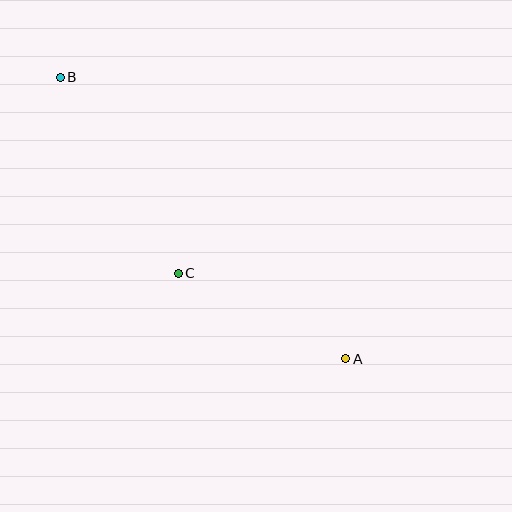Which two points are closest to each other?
Points A and C are closest to each other.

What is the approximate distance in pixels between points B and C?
The distance between B and C is approximately 229 pixels.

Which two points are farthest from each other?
Points A and B are farthest from each other.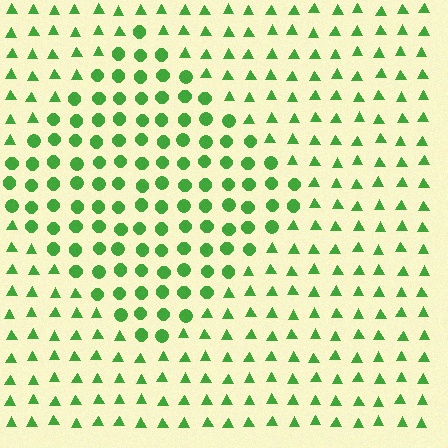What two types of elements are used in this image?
The image uses circles inside the diamond region and triangles outside it.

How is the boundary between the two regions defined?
The boundary is defined by a change in element shape: circles inside vs. triangles outside. All elements share the same color and spacing.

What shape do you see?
I see a diamond.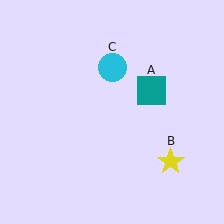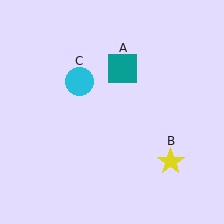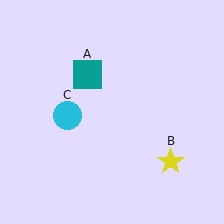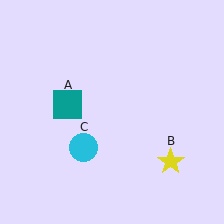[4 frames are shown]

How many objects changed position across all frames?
2 objects changed position: teal square (object A), cyan circle (object C).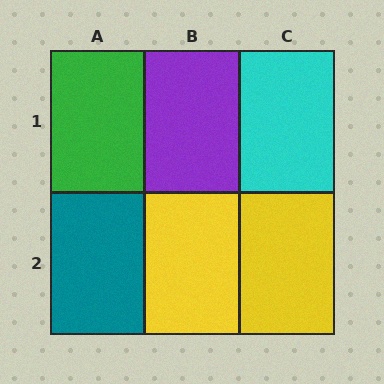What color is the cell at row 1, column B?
Purple.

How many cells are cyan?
1 cell is cyan.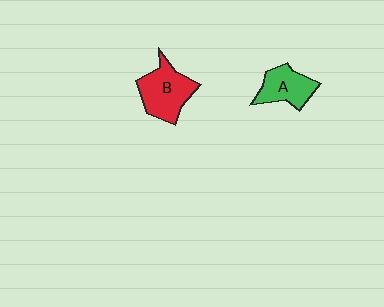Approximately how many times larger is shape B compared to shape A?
Approximately 1.3 times.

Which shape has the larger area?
Shape B (red).